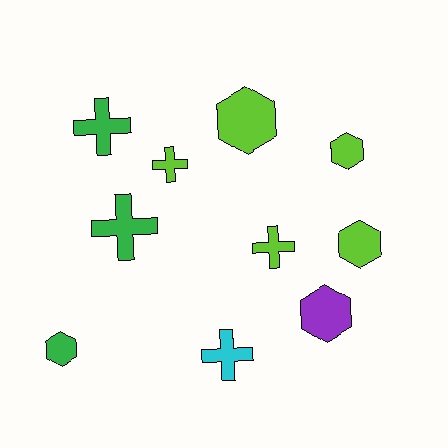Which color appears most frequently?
Lime, with 5 objects.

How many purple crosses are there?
There are no purple crosses.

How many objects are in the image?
There are 10 objects.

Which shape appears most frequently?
Cross, with 5 objects.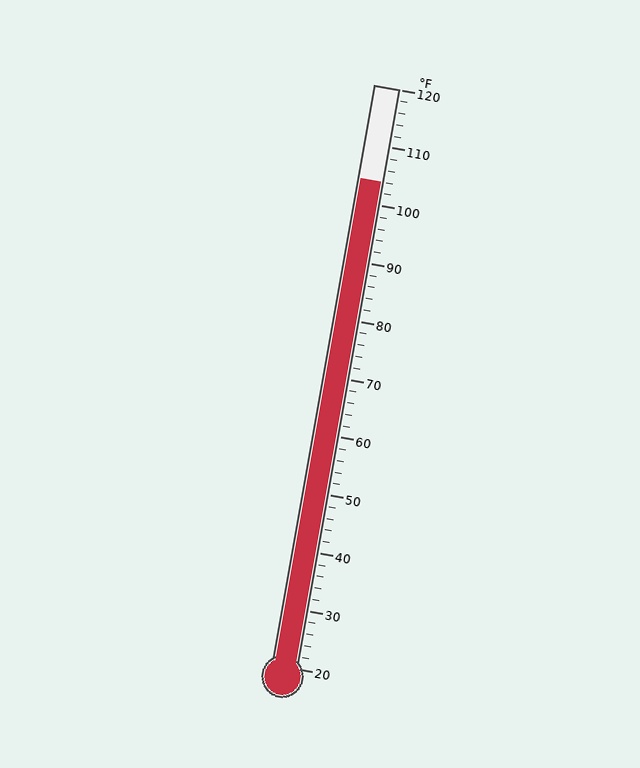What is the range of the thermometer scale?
The thermometer scale ranges from 20°F to 120°F.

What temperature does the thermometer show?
The thermometer shows approximately 104°F.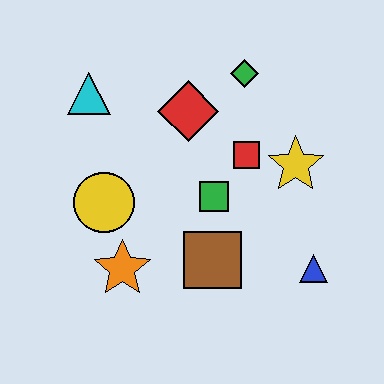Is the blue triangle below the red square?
Yes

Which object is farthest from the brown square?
The cyan triangle is farthest from the brown square.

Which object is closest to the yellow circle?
The orange star is closest to the yellow circle.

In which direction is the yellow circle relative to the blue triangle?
The yellow circle is to the left of the blue triangle.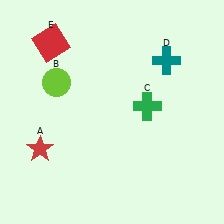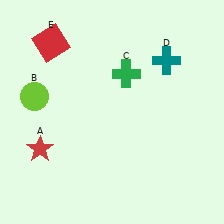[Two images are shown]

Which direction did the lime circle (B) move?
The lime circle (B) moved left.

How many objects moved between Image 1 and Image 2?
2 objects moved between the two images.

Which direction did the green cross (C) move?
The green cross (C) moved up.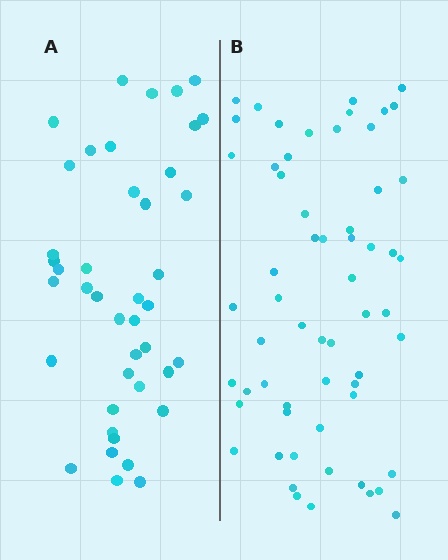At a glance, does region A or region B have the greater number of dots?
Region B (the right region) has more dots.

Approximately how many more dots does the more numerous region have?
Region B has approximately 20 more dots than region A.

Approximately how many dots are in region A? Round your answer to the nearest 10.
About 40 dots. (The exact count is 42, which rounds to 40.)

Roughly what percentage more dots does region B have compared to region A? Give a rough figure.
About 45% more.